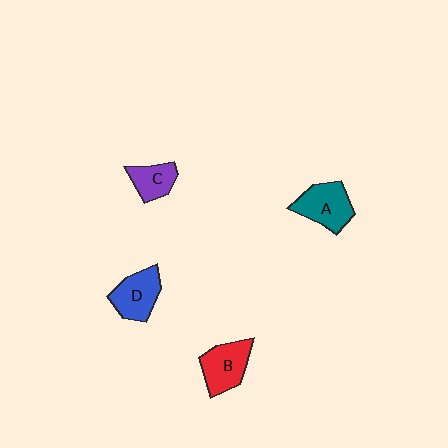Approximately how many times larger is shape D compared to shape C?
Approximately 1.4 times.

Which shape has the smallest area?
Shape C (purple).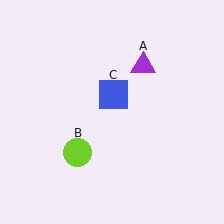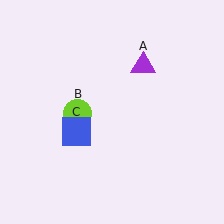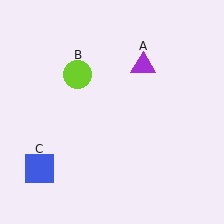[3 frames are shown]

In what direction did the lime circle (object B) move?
The lime circle (object B) moved up.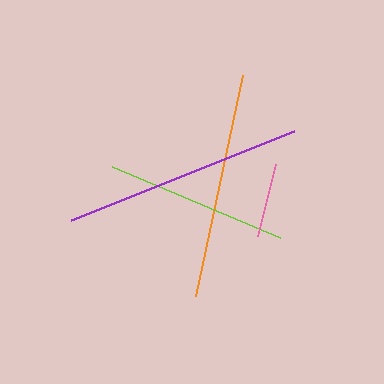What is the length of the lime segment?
The lime segment is approximately 182 pixels long.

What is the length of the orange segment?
The orange segment is approximately 226 pixels long.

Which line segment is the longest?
The purple line is the longest at approximately 240 pixels.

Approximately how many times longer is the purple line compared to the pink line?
The purple line is approximately 3.3 times the length of the pink line.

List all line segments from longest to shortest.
From longest to shortest: purple, orange, lime, pink.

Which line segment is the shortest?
The pink line is the shortest at approximately 74 pixels.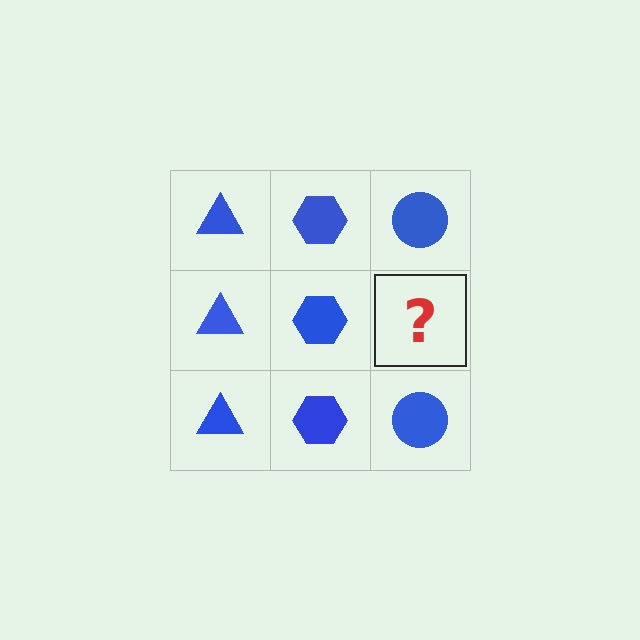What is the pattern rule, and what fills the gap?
The rule is that each column has a consistent shape. The gap should be filled with a blue circle.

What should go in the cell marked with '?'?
The missing cell should contain a blue circle.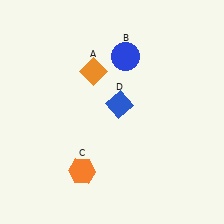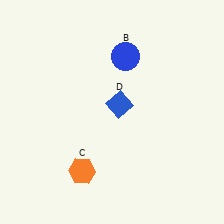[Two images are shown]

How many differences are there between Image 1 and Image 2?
There is 1 difference between the two images.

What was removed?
The orange diamond (A) was removed in Image 2.